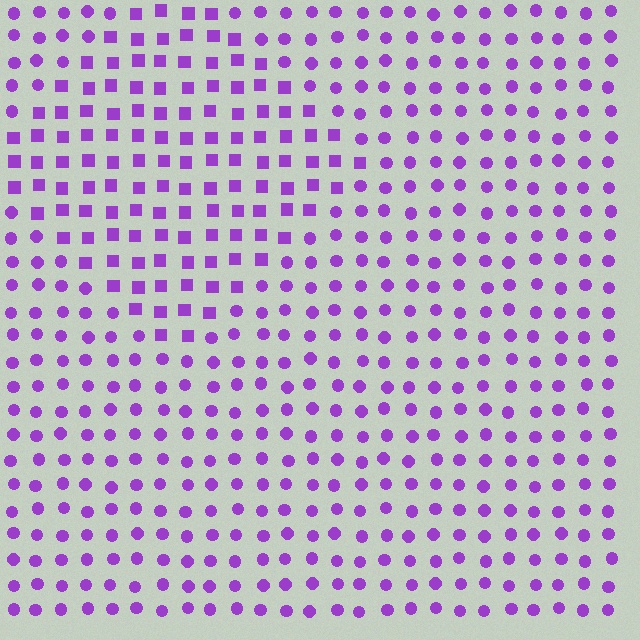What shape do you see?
I see a diamond.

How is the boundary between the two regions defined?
The boundary is defined by a change in element shape: squares inside vs. circles outside. All elements share the same color and spacing.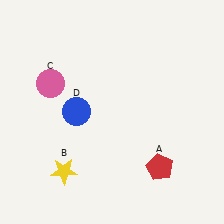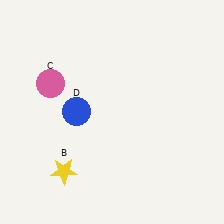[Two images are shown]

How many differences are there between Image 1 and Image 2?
There is 1 difference between the two images.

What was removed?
The red pentagon (A) was removed in Image 2.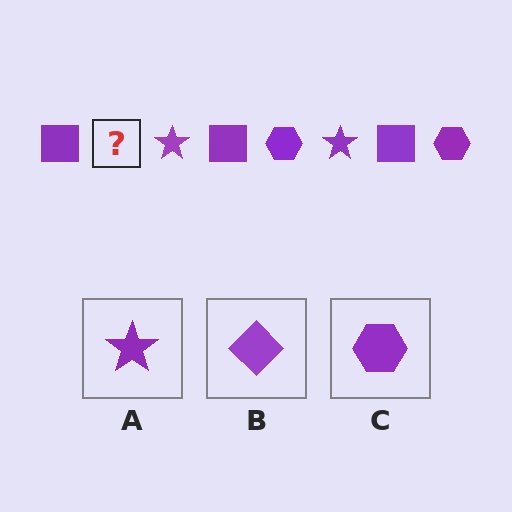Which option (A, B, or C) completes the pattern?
C.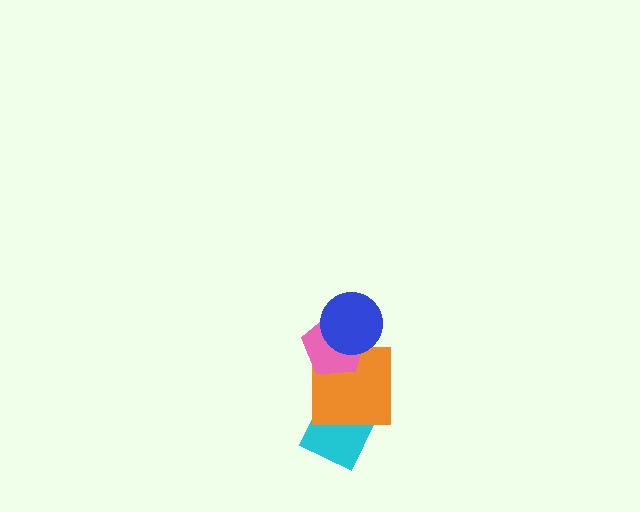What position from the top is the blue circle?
The blue circle is 1st from the top.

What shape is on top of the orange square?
The pink pentagon is on top of the orange square.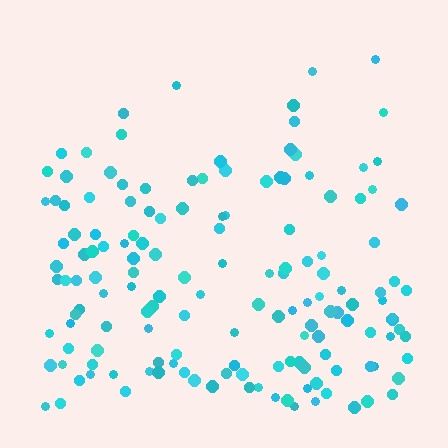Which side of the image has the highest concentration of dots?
The bottom.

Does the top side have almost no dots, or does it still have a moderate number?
Still a moderate number, just noticeably fewer than the bottom.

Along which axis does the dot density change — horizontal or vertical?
Vertical.